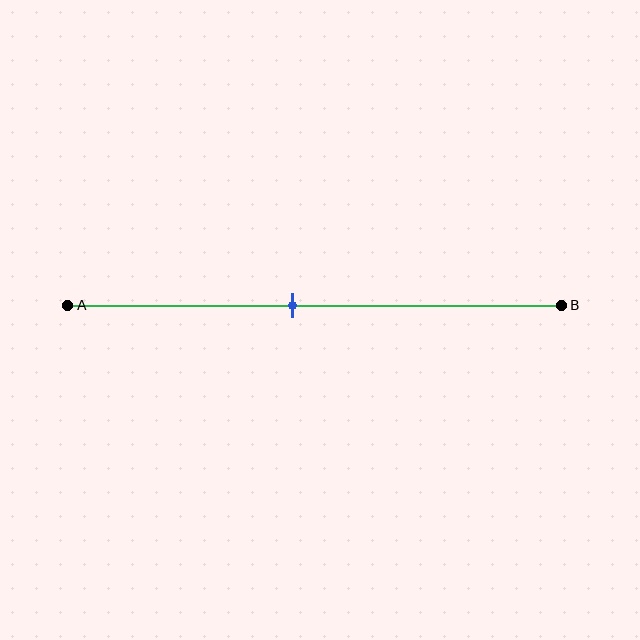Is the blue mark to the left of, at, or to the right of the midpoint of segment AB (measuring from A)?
The blue mark is to the left of the midpoint of segment AB.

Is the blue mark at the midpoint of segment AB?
No, the mark is at about 45% from A, not at the 50% midpoint.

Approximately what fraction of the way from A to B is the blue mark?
The blue mark is approximately 45% of the way from A to B.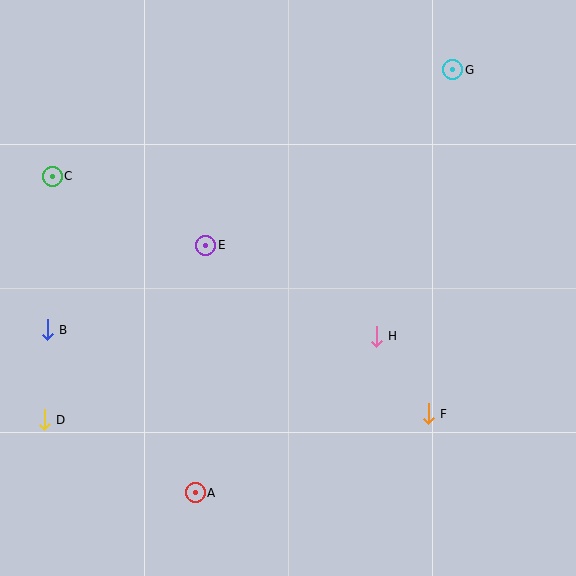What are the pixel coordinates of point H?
Point H is at (376, 336).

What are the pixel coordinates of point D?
Point D is at (44, 420).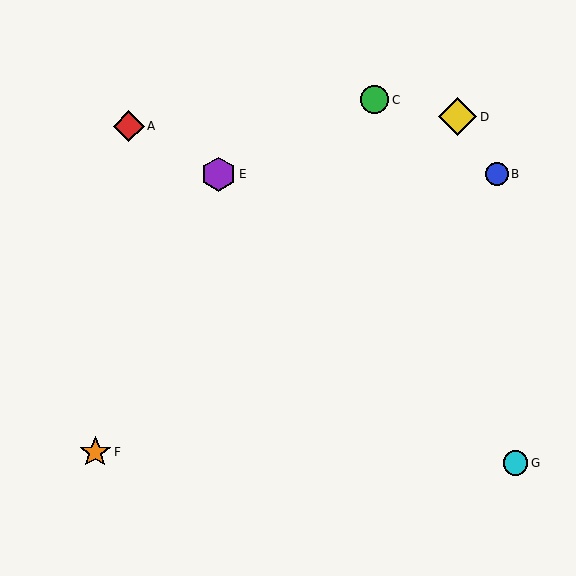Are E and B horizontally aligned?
Yes, both are at y≈174.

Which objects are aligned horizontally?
Objects B, E are aligned horizontally.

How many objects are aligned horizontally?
2 objects (B, E) are aligned horizontally.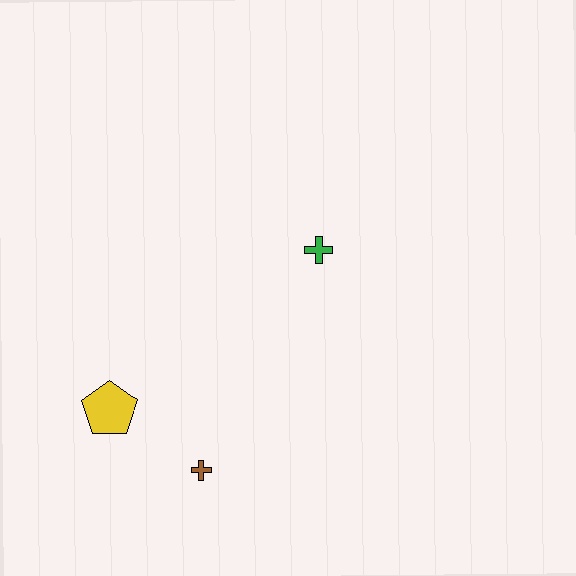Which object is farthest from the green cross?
The yellow pentagon is farthest from the green cross.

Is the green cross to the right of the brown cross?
Yes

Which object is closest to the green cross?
The brown cross is closest to the green cross.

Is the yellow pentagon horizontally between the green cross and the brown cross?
No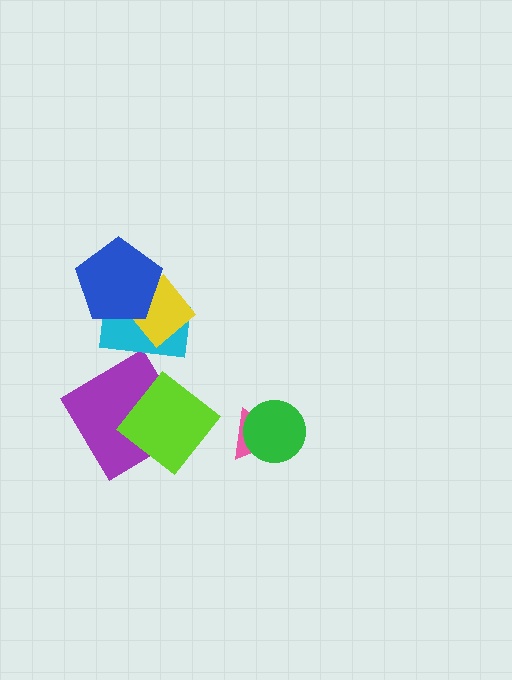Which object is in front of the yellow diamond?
The blue pentagon is in front of the yellow diamond.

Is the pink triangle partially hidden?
Yes, it is partially covered by another shape.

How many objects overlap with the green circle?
1 object overlaps with the green circle.